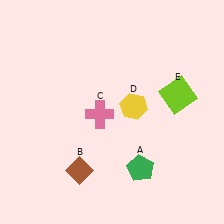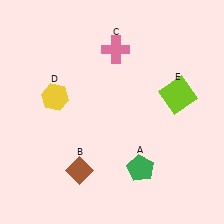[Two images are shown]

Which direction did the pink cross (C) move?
The pink cross (C) moved up.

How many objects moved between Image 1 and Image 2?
2 objects moved between the two images.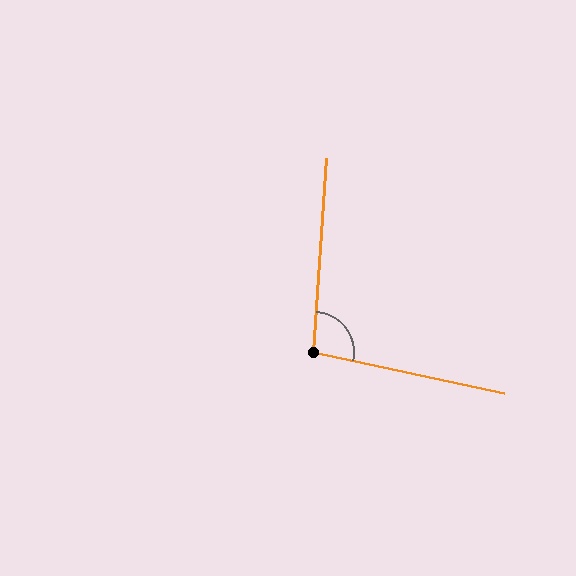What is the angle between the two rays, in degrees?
Approximately 99 degrees.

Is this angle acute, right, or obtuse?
It is obtuse.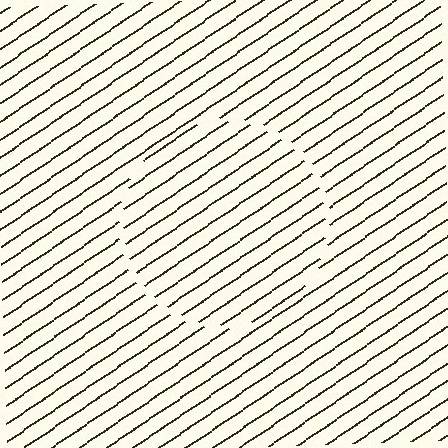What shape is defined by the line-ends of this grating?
An illusory circle. The interior of the shape contains the same grating, shifted by half a period — the contour is defined by the phase discontinuity where line-ends from the inner and outer gratings abut.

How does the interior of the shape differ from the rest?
The interior of the shape contains the same grating, shifted by half a period — the contour is defined by the phase discontinuity where line-ends from the inner and outer gratings abut.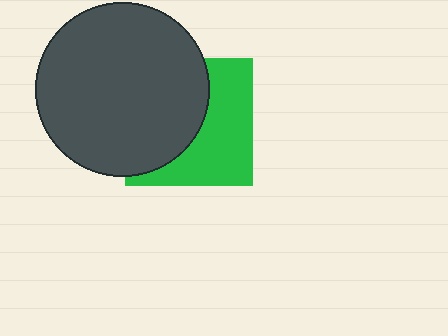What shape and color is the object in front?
The object in front is a dark gray circle.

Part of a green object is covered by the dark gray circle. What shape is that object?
It is a square.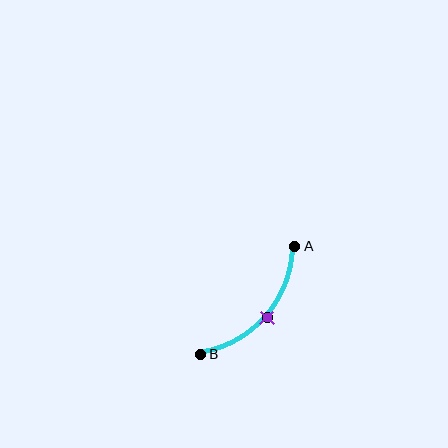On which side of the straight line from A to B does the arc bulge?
The arc bulges below and to the right of the straight line connecting A and B.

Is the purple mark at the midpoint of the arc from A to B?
Yes. The purple mark lies on the arc at equal arc-length from both A and B — it is the arc midpoint.